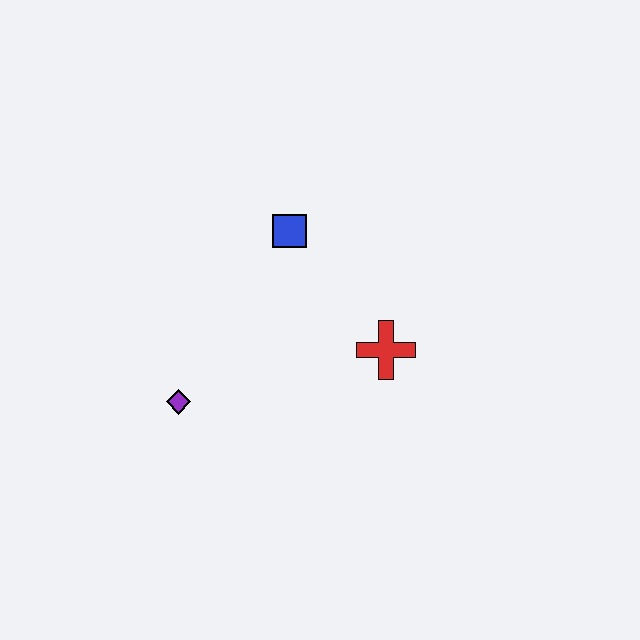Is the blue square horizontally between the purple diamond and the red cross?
Yes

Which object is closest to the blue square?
The red cross is closest to the blue square.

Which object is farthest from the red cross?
The purple diamond is farthest from the red cross.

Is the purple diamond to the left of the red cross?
Yes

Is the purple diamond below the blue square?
Yes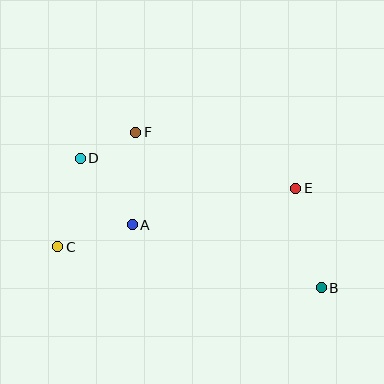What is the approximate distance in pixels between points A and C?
The distance between A and C is approximately 78 pixels.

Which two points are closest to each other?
Points D and F are closest to each other.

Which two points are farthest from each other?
Points B and D are farthest from each other.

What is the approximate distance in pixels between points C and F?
The distance between C and F is approximately 139 pixels.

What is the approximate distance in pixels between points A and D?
The distance between A and D is approximately 84 pixels.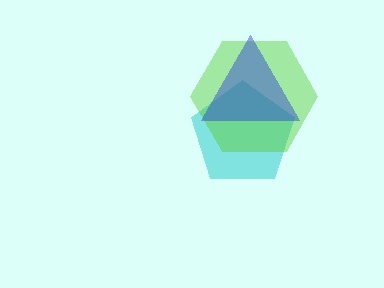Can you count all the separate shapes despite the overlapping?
Yes, there are 3 separate shapes.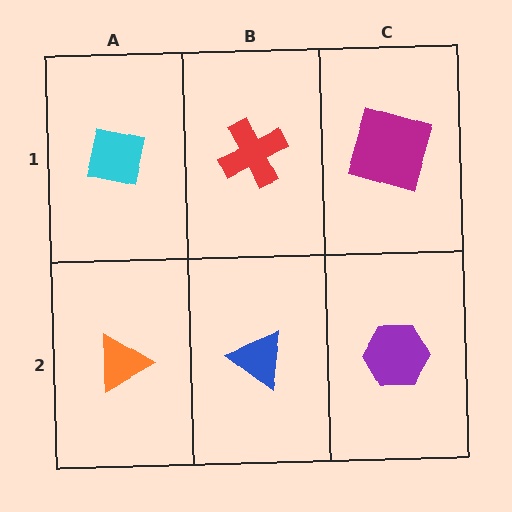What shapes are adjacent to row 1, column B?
A blue triangle (row 2, column B), a cyan square (row 1, column A), a magenta square (row 1, column C).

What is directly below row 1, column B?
A blue triangle.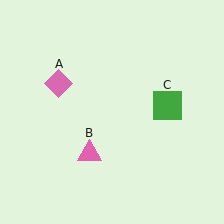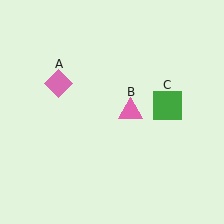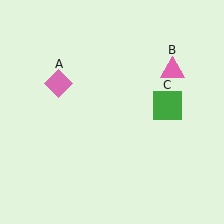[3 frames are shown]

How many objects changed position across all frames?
1 object changed position: pink triangle (object B).